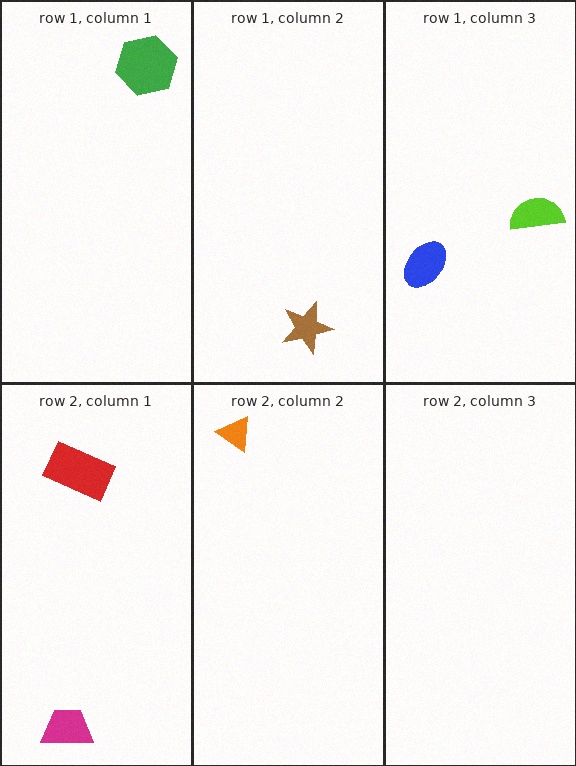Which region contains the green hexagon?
The row 1, column 1 region.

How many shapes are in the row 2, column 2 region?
1.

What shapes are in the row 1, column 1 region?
The green hexagon.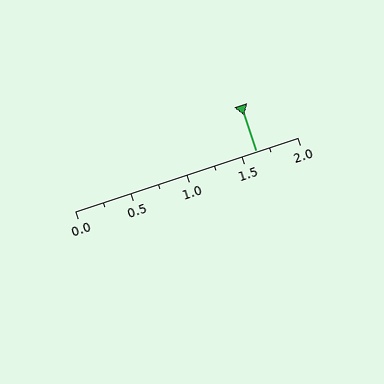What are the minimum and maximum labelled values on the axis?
The axis runs from 0.0 to 2.0.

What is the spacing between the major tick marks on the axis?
The major ticks are spaced 0.5 apart.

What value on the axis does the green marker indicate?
The marker indicates approximately 1.62.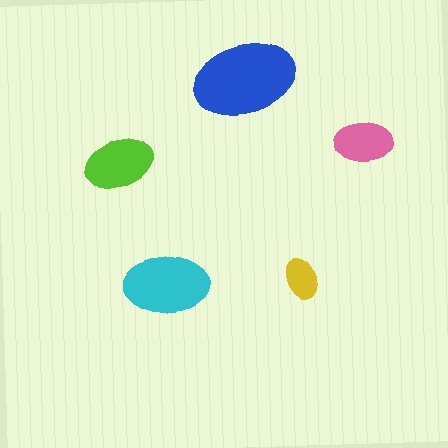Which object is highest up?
The blue ellipse is topmost.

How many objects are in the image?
There are 5 objects in the image.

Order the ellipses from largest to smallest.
the blue one, the cyan one, the lime one, the pink one, the yellow one.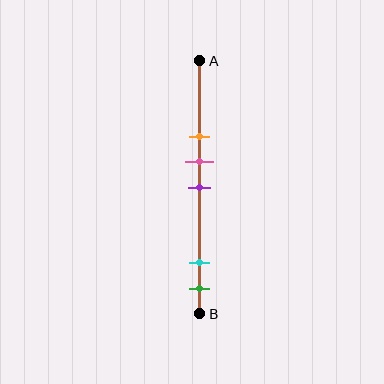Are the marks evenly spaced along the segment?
No, the marks are not evenly spaced.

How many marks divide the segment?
There are 5 marks dividing the segment.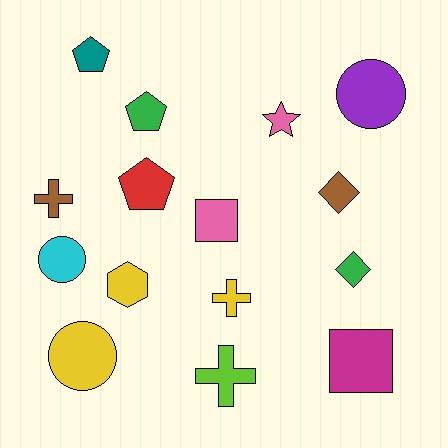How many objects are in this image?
There are 15 objects.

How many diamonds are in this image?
There are 2 diamonds.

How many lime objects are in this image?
There is 1 lime object.